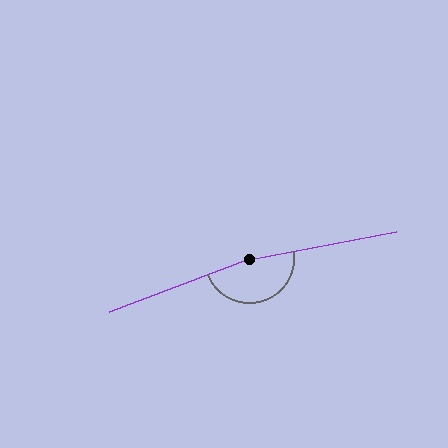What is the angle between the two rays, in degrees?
Approximately 170 degrees.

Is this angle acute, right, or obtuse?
It is obtuse.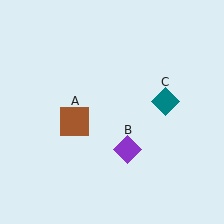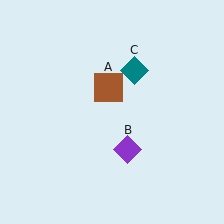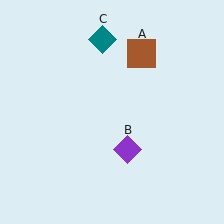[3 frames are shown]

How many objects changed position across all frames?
2 objects changed position: brown square (object A), teal diamond (object C).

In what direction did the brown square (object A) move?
The brown square (object A) moved up and to the right.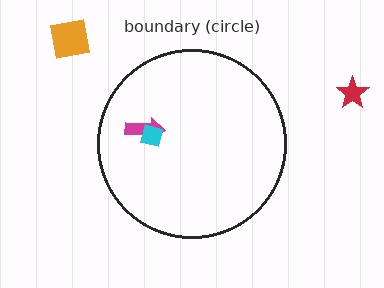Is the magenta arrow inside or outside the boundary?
Inside.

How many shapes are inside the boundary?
2 inside, 2 outside.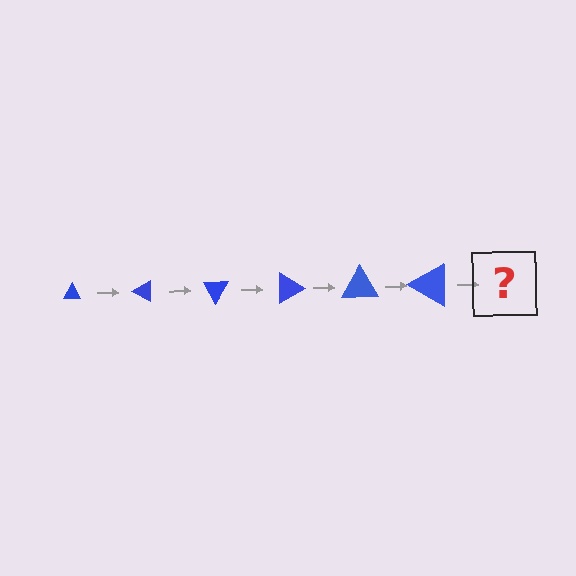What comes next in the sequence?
The next element should be a triangle, larger than the previous one and rotated 180 degrees from the start.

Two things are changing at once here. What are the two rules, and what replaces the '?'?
The two rules are that the triangle grows larger each step and it rotates 30 degrees each step. The '?' should be a triangle, larger than the previous one and rotated 180 degrees from the start.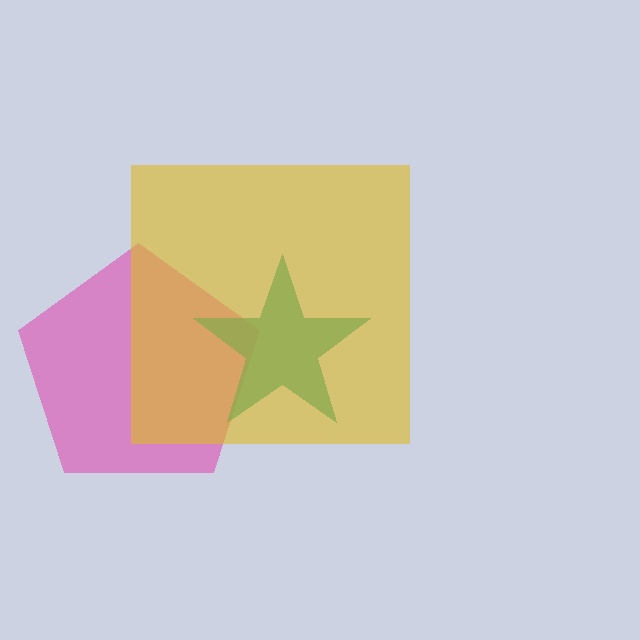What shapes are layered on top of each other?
The layered shapes are: a pink pentagon, a teal star, a yellow square.